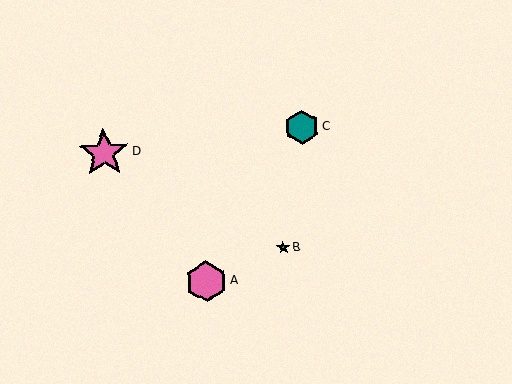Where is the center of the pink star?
The center of the pink star is at (104, 153).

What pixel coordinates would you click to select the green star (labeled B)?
Click at (283, 248) to select the green star B.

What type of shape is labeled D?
Shape D is a pink star.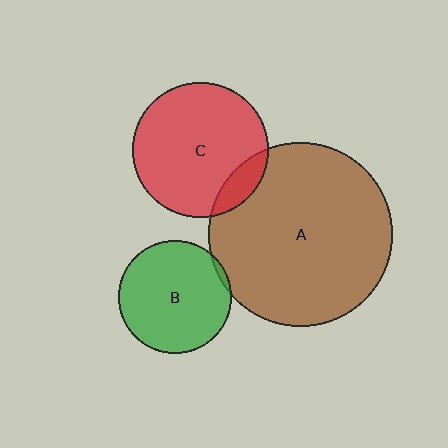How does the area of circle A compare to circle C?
Approximately 1.8 times.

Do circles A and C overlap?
Yes.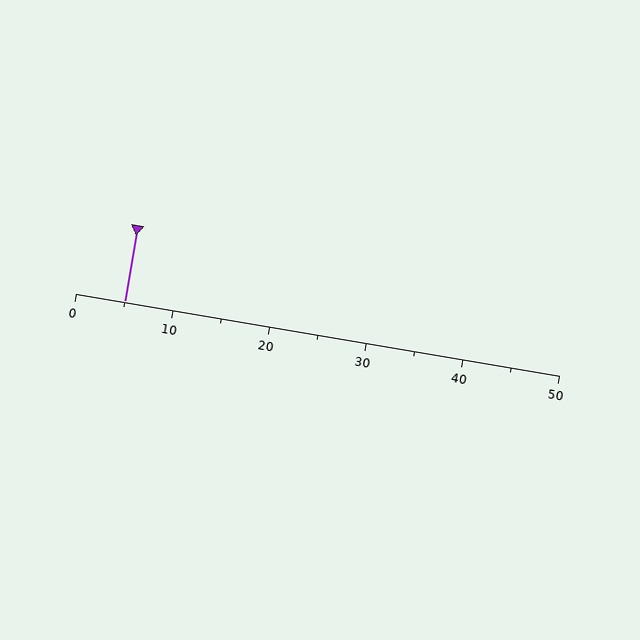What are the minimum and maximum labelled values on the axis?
The axis runs from 0 to 50.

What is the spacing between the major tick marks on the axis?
The major ticks are spaced 10 apart.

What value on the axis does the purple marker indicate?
The marker indicates approximately 5.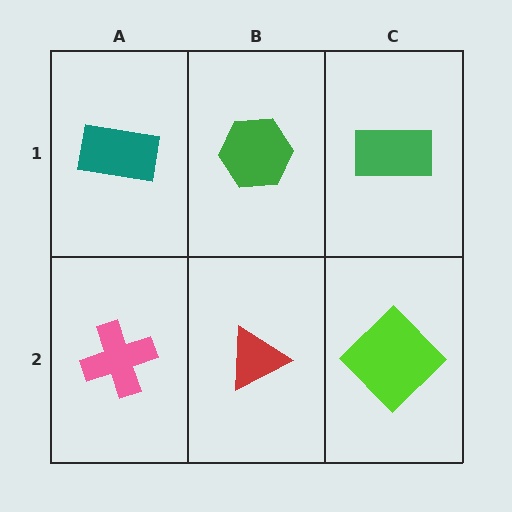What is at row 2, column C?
A lime diamond.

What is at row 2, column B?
A red triangle.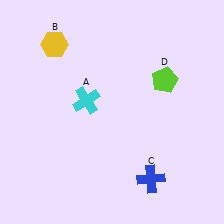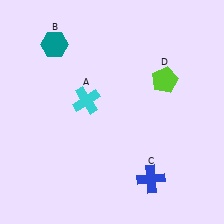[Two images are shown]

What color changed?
The hexagon (B) changed from yellow in Image 1 to teal in Image 2.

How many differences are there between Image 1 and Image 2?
There is 1 difference between the two images.